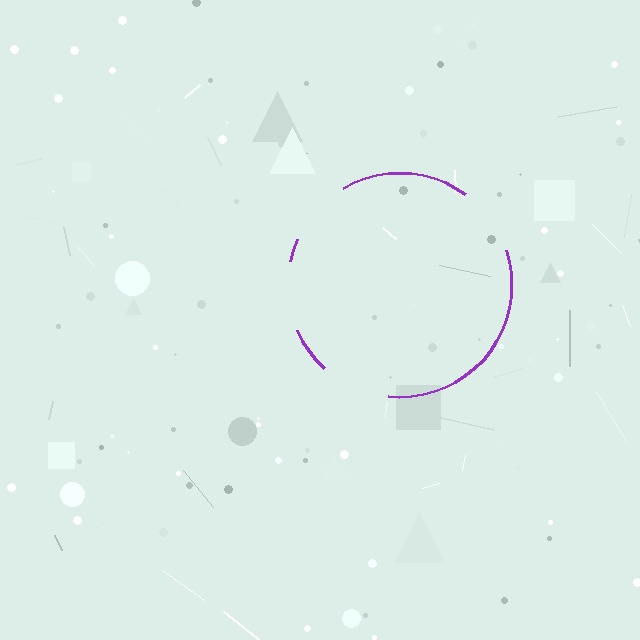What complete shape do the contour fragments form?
The contour fragments form a circle.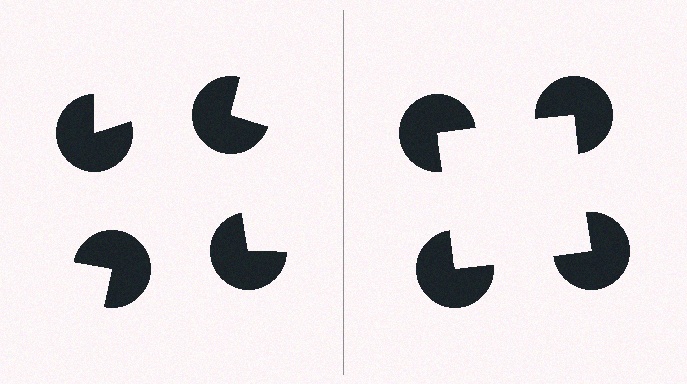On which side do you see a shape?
An illusory square appears on the right side. On the left side the wedge cuts are rotated, so no coherent shape forms.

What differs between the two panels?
The pac-man discs are positioned identically on both sides; only the wedge orientations differ. On the right they align to a square; on the left they are misaligned.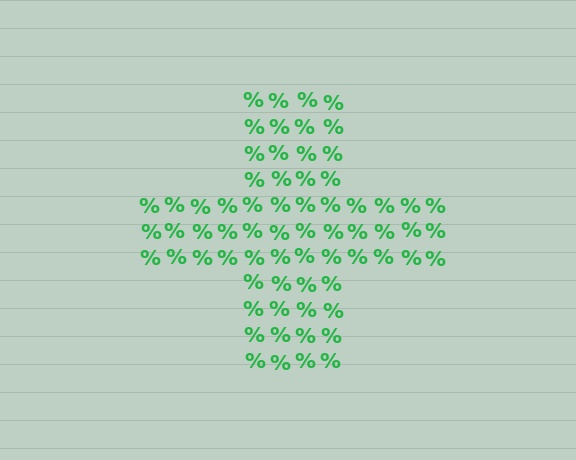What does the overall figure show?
The overall figure shows a cross.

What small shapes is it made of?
It is made of small percent signs.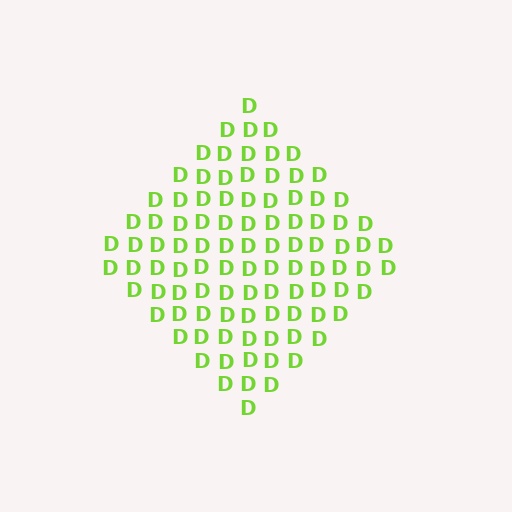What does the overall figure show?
The overall figure shows a diamond.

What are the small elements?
The small elements are letter D's.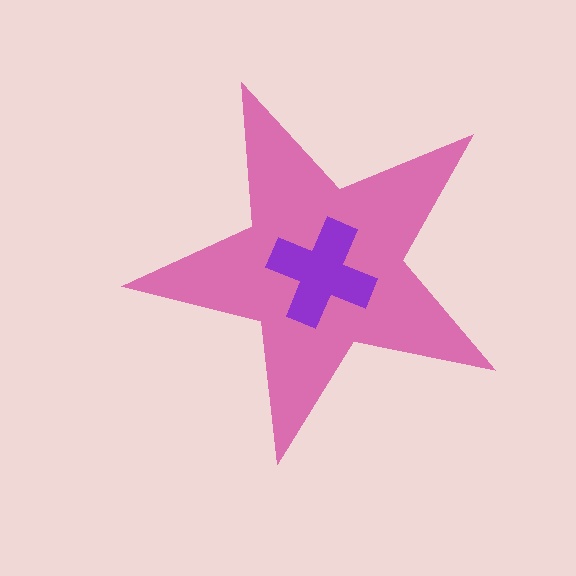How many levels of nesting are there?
2.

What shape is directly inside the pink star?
The purple cross.